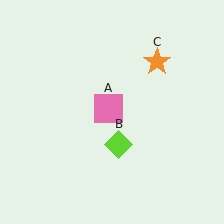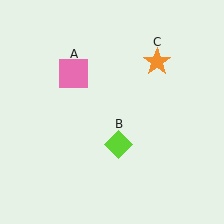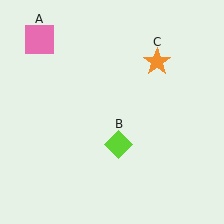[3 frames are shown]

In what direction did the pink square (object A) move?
The pink square (object A) moved up and to the left.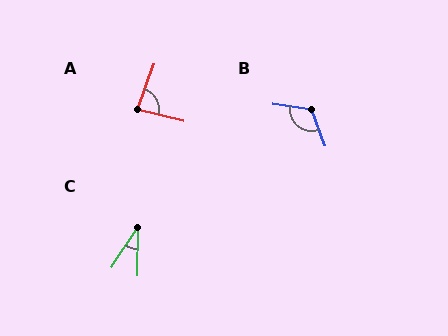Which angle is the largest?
B, at approximately 119 degrees.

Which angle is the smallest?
C, at approximately 33 degrees.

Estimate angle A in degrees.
Approximately 84 degrees.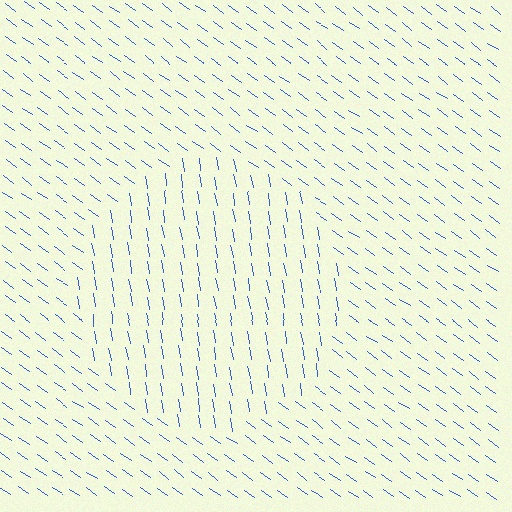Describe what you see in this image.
The image is filled with small blue line segments. A circle region in the image has lines oriented differently from the surrounding lines, creating a visible texture boundary.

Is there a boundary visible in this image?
Yes, there is a texture boundary formed by a change in line orientation.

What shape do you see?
I see a circle.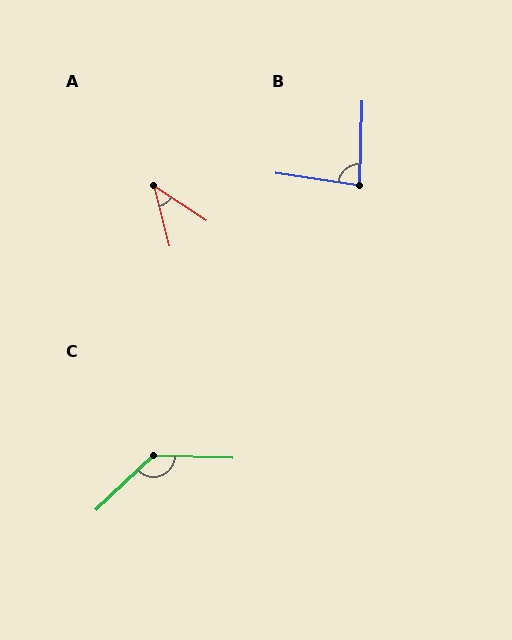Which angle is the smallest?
A, at approximately 43 degrees.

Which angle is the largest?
C, at approximately 135 degrees.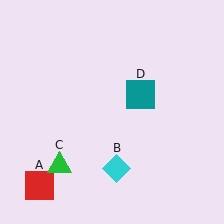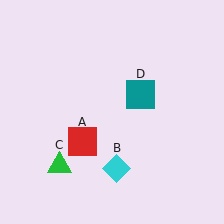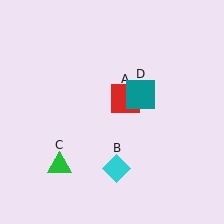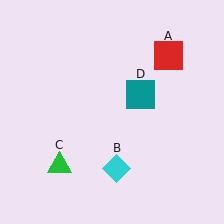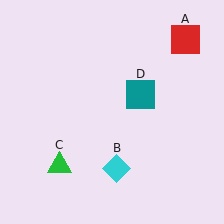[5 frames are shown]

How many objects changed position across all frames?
1 object changed position: red square (object A).